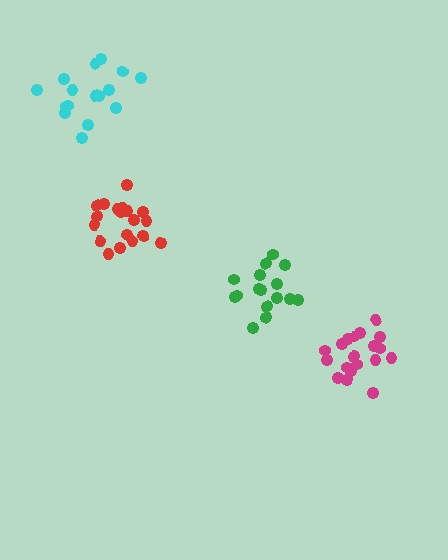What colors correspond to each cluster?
The clusters are colored: magenta, green, cyan, red.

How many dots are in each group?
Group 1: 19 dots, Group 2: 16 dots, Group 3: 16 dots, Group 4: 19 dots (70 total).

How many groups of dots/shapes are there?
There are 4 groups.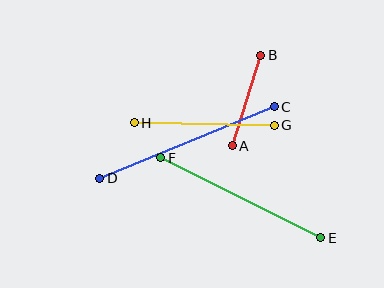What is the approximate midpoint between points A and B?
The midpoint is at approximately (247, 100) pixels.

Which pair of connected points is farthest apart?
Points C and D are farthest apart.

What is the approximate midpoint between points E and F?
The midpoint is at approximately (241, 198) pixels.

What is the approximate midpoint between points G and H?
The midpoint is at approximately (204, 124) pixels.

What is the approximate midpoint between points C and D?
The midpoint is at approximately (187, 143) pixels.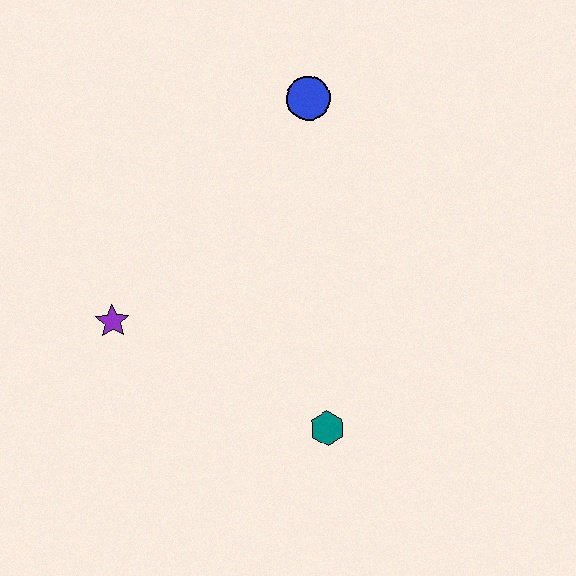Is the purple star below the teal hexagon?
No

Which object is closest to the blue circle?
The purple star is closest to the blue circle.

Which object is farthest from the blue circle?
The teal hexagon is farthest from the blue circle.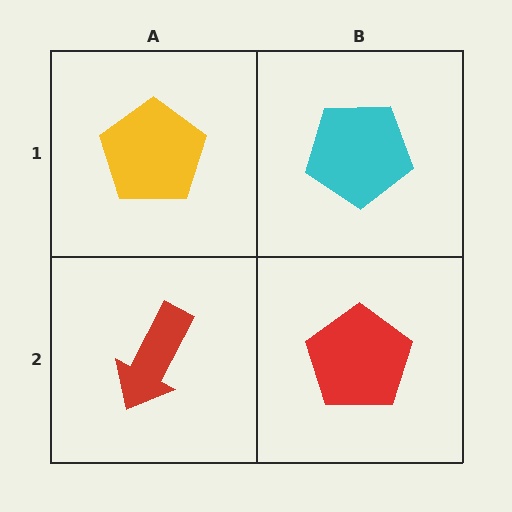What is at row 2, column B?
A red pentagon.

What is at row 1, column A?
A yellow pentagon.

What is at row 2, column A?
A red arrow.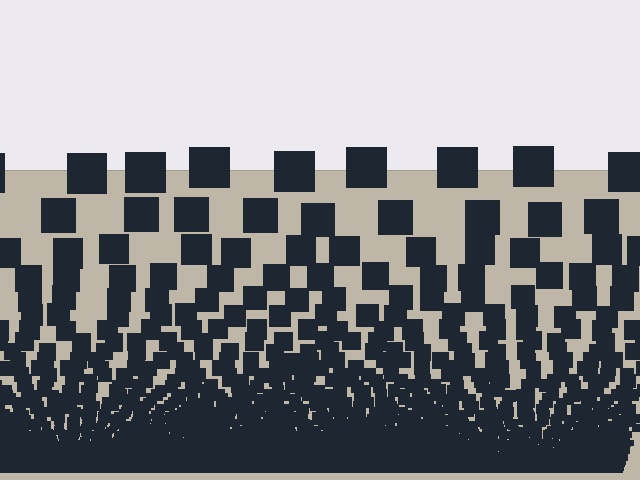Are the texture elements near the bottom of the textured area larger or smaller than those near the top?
Smaller. The gradient is inverted — elements near the bottom are smaller and denser.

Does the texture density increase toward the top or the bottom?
Density increases toward the bottom.